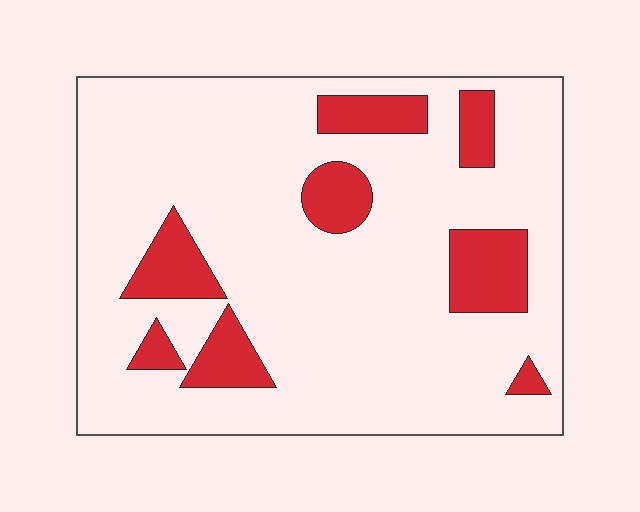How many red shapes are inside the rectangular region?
8.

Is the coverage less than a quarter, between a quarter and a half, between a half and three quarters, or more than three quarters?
Less than a quarter.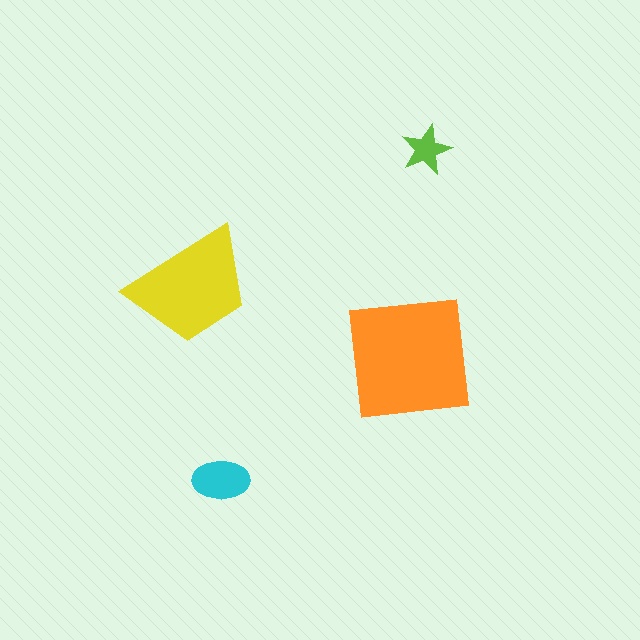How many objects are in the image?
There are 4 objects in the image.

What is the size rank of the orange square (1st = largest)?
1st.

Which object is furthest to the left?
The yellow trapezoid is leftmost.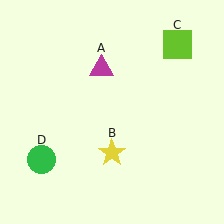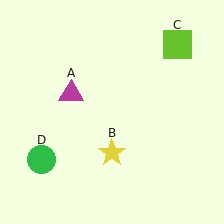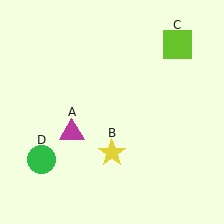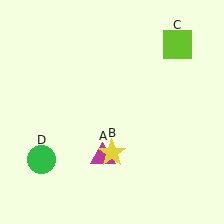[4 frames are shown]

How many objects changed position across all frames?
1 object changed position: magenta triangle (object A).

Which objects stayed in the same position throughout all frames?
Yellow star (object B) and lime square (object C) and green circle (object D) remained stationary.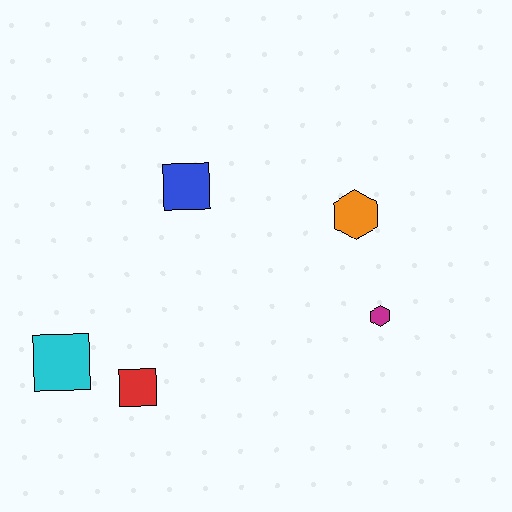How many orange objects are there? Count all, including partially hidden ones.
There is 1 orange object.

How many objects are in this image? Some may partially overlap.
There are 5 objects.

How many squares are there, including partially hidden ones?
There are 3 squares.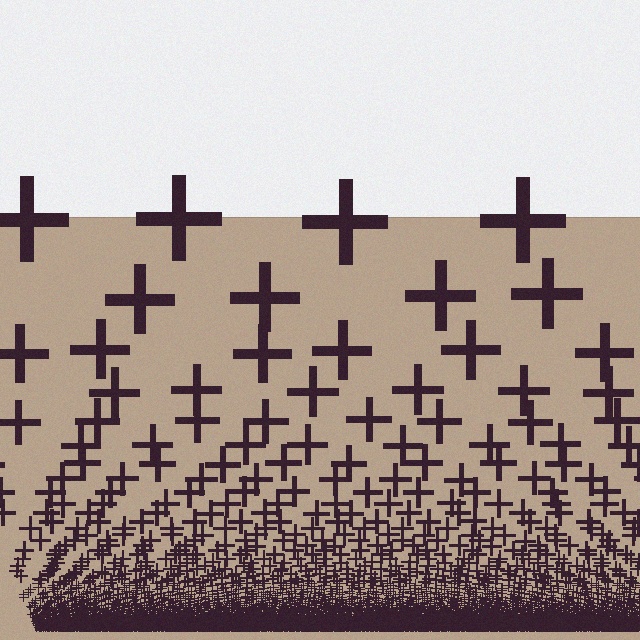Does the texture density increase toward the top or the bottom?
Density increases toward the bottom.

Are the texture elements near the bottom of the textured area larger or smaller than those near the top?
Smaller. The gradient is inverted — elements near the bottom are smaller and denser.